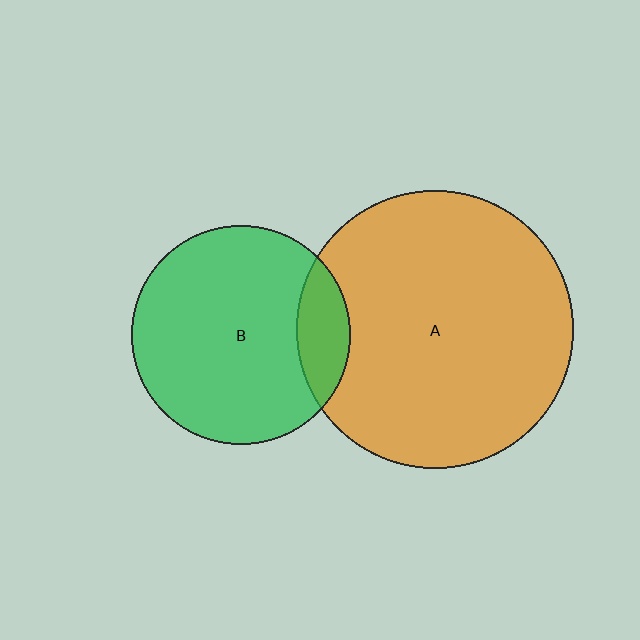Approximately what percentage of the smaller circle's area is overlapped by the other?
Approximately 15%.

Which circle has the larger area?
Circle A (orange).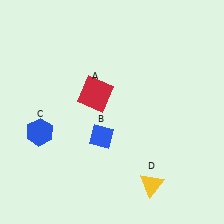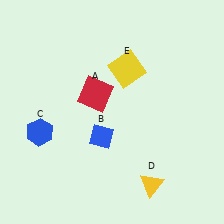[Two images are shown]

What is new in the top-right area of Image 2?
A yellow square (E) was added in the top-right area of Image 2.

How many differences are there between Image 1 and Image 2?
There is 1 difference between the two images.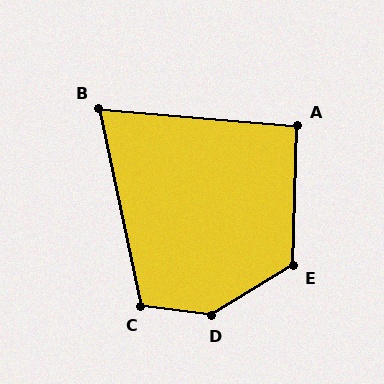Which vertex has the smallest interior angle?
B, at approximately 73 degrees.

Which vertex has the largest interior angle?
D, at approximately 141 degrees.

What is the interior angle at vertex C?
Approximately 110 degrees (obtuse).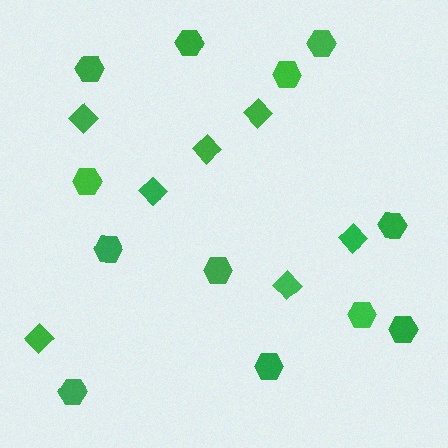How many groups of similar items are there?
There are 2 groups: one group of hexagons (12) and one group of diamonds (7).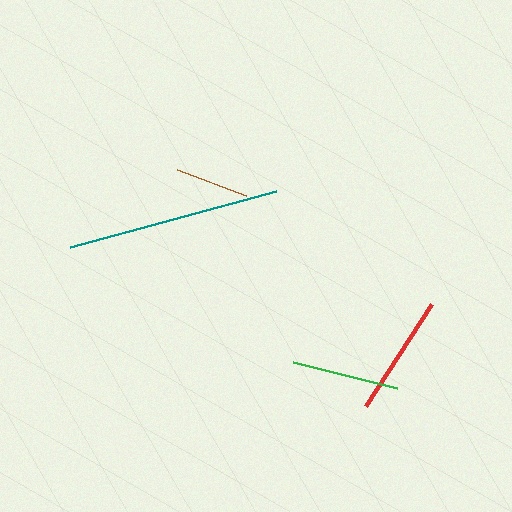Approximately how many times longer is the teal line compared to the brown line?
The teal line is approximately 2.9 times the length of the brown line.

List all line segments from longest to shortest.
From longest to shortest: teal, red, green, brown.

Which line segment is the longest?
The teal line is the longest at approximately 214 pixels.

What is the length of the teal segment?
The teal segment is approximately 214 pixels long.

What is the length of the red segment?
The red segment is approximately 122 pixels long.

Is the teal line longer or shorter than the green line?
The teal line is longer than the green line.